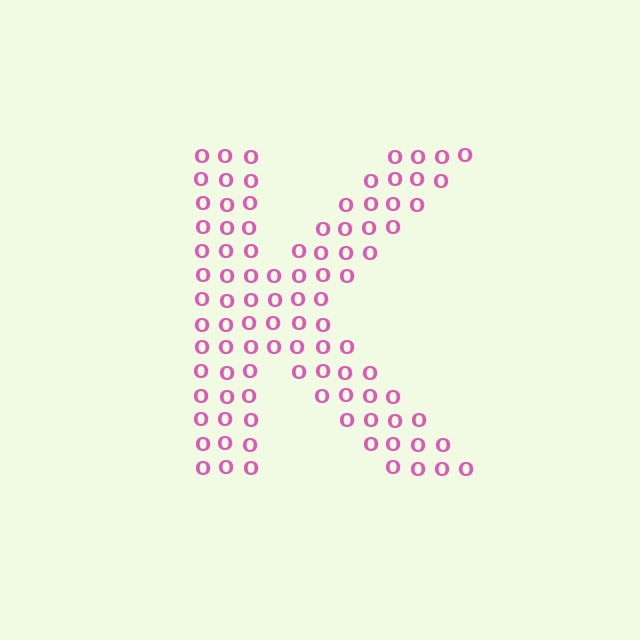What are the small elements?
The small elements are letter O's.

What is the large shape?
The large shape is the letter K.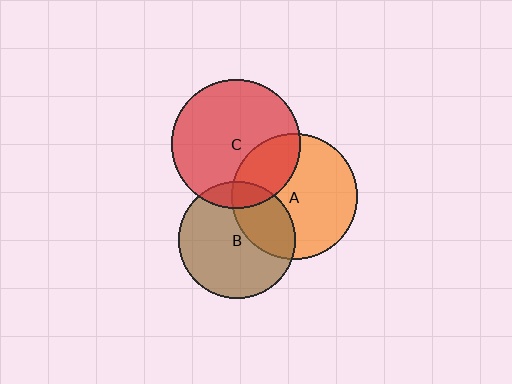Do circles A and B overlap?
Yes.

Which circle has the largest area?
Circle C (red).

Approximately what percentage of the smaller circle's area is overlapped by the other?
Approximately 30%.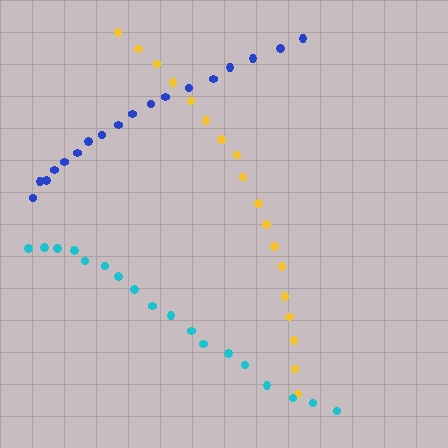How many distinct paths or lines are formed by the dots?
There are 3 distinct paths.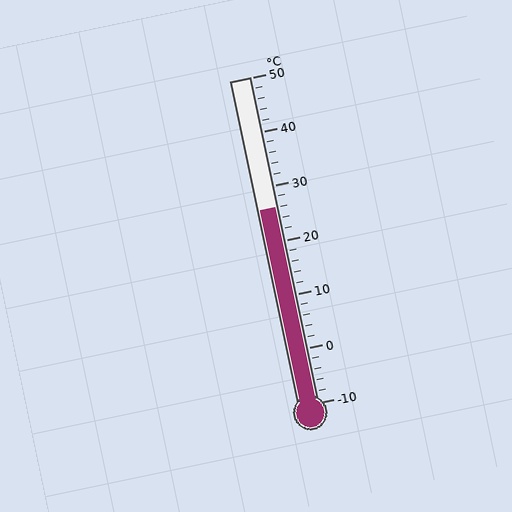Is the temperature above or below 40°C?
The temperature is below 40°C.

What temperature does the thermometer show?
The thermometer shows approximately 26°C.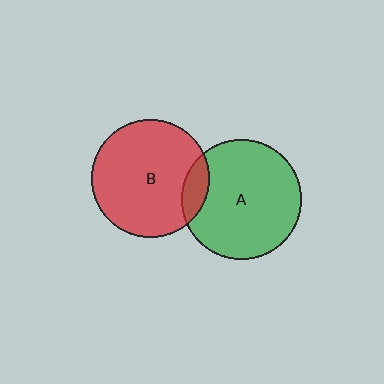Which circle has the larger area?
Circle A (green).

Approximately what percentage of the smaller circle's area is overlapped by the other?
Approximately 10%.